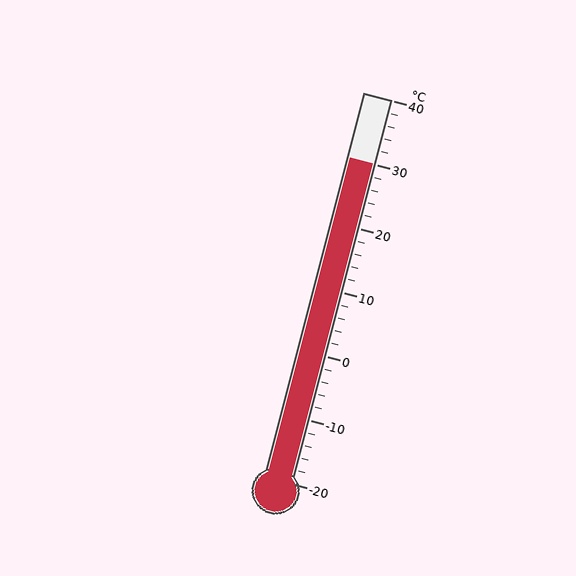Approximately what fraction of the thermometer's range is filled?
The thermometer is filled to approximately 85% of its range.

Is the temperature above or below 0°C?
The temperature is above 0°C.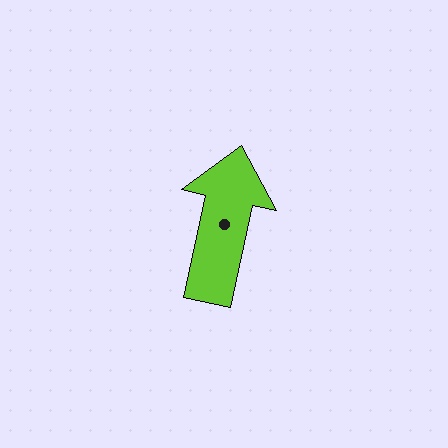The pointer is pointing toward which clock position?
Roughly 12 o'clock.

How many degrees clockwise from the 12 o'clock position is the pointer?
Approximately 12 degrees.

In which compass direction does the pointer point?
North.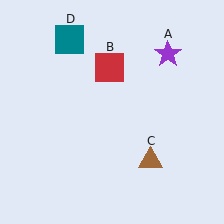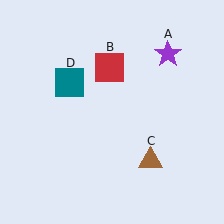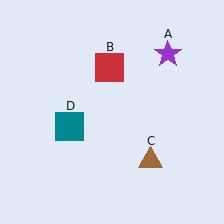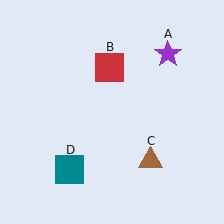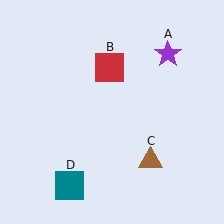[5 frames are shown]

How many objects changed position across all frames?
1 object changed position: teal square (object D).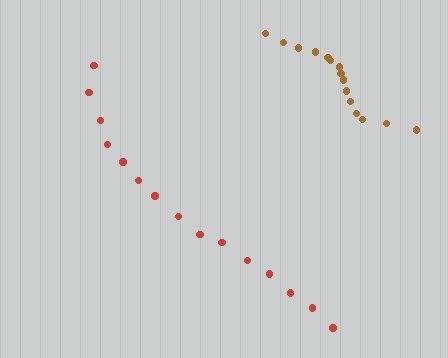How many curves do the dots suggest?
There are 2 distinct paths.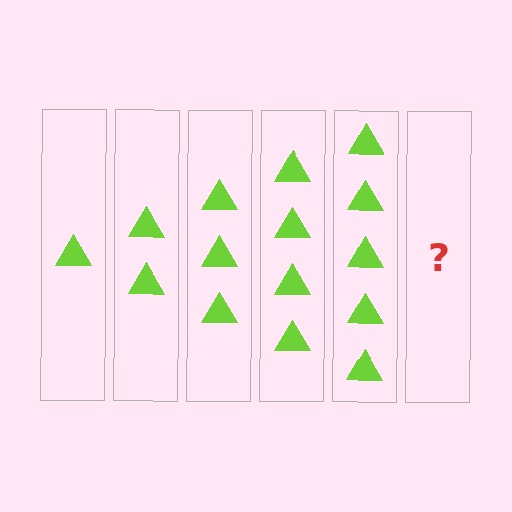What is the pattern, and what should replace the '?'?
The pattern is that each step adds one more triangle. The '?' should be 6 triangles.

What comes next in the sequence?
The next element should be 6 triangles.